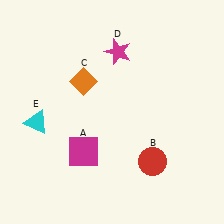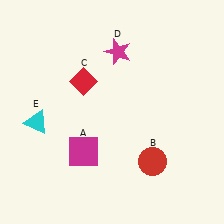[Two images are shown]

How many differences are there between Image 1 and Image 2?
There is 1 difference between the two images.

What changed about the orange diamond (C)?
In Image 1, C is orange. In Image 2, it changed to red.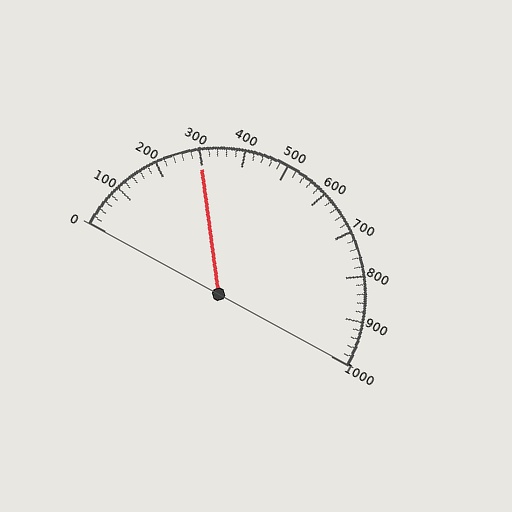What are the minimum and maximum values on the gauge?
The gauge ranges from 0 to 1000.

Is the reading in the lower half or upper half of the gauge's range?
The reading is in the lower half of the range (0 to 1000).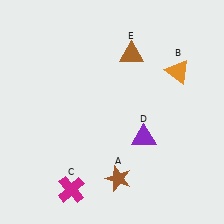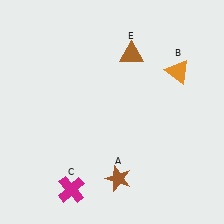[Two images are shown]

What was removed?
The purple triangle (D) was removed in Image 2.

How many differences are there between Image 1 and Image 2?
There is 1 difference between the two images.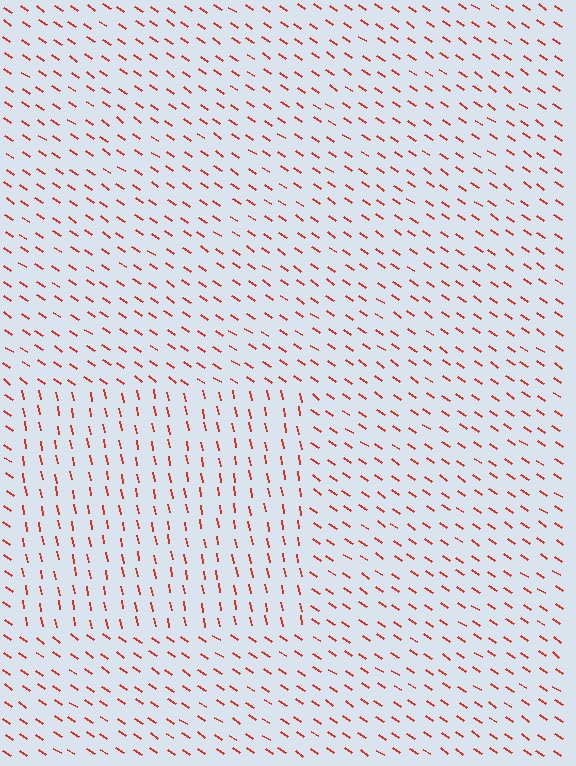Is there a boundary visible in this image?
Yes, there is a texture boundary formed by a change in line orientation.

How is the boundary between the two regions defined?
The boundary is defined purely by a change in line orientation (approximately 45 degrees difference). All lines are the same color and thickness.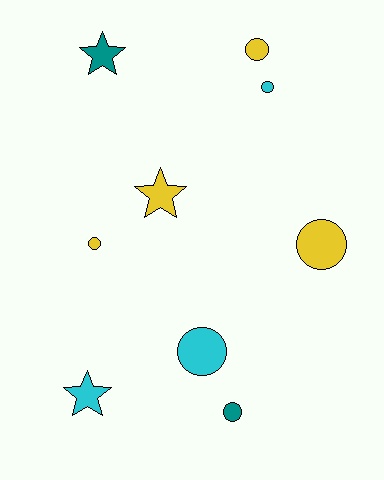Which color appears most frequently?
Yellow, with 4 objects.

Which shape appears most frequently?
Circle, with 6 objects.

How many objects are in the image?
There are 9 objects.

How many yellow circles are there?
There are 3 yellow circles.